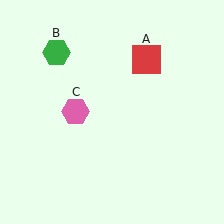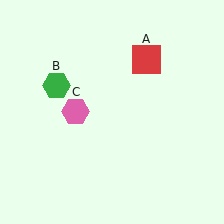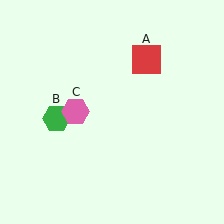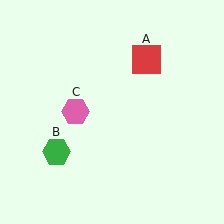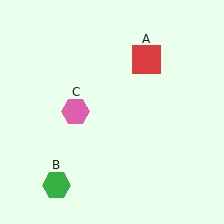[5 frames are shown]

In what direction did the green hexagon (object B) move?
The green hexagon (object B) moved down.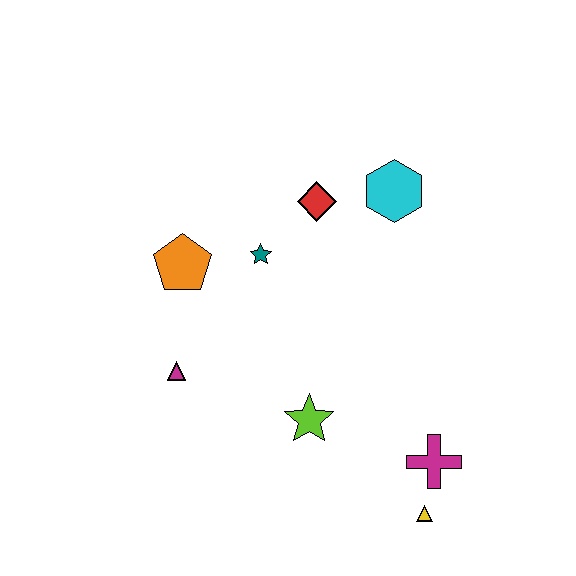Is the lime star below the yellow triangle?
No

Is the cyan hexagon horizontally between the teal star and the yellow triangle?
Yes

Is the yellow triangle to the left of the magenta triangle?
No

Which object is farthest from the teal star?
The yellow triangle is farthest from the teal star.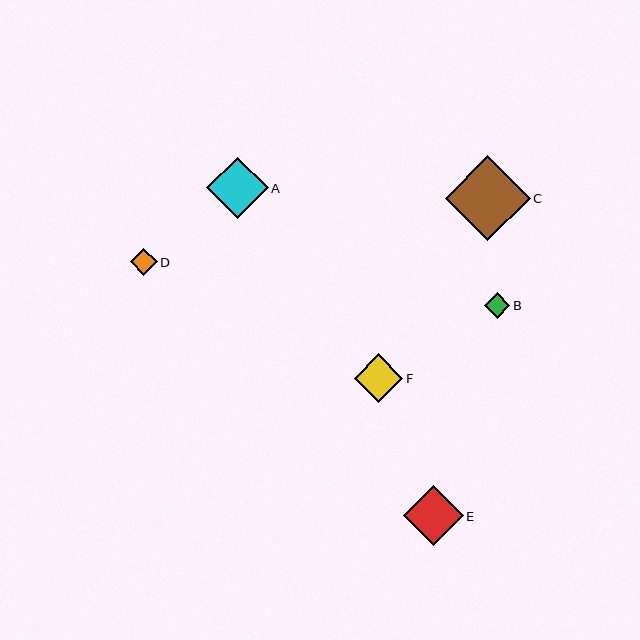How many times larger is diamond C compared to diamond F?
Diamond C is approximately 1.8 times the size of diamond F.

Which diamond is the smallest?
Diamond B is the smallest with a size of approximately 26 pixels.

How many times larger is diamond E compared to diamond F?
Diamond E is approximately 1.2 times the size of diamond F.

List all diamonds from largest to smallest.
From largest to smallest: C, A, E, F, D, B.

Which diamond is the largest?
Diamond C is the largest with a size of approximately 85 pixels.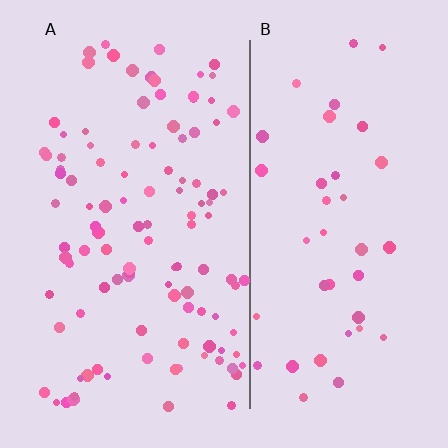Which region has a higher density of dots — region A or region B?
A (the left).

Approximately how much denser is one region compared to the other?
Approximately 2.6× — region A over region B.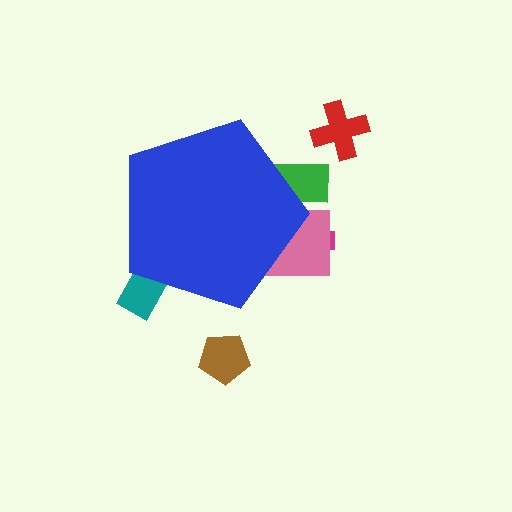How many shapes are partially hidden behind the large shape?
4 shapes are partially hidden.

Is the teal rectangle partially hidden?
Yes, the teal rectangle is partially hidden behind the blue pentagon.